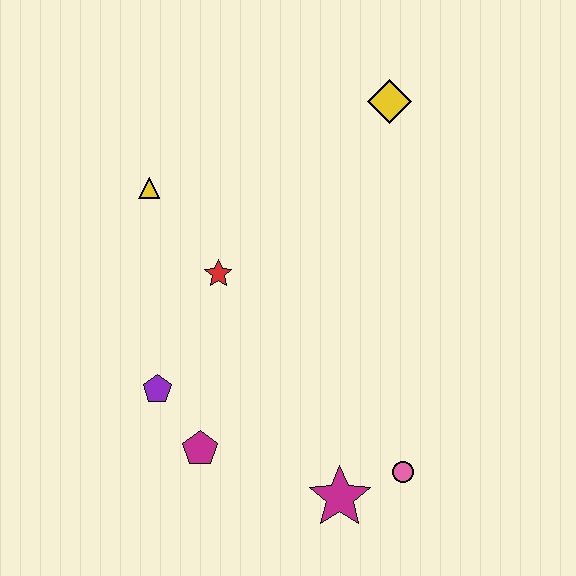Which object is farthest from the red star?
The pink circle is farthest from the red star.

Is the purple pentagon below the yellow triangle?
Yes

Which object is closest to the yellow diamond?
The red star is closest to the yellow diamond.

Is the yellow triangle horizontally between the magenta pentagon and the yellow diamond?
No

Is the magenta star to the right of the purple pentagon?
Yes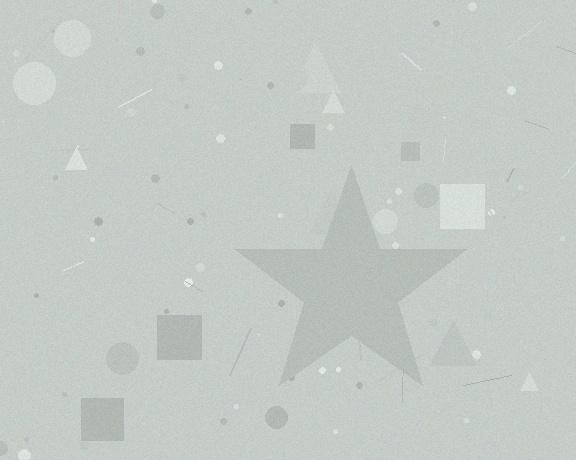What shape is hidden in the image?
A star is hidden in the image.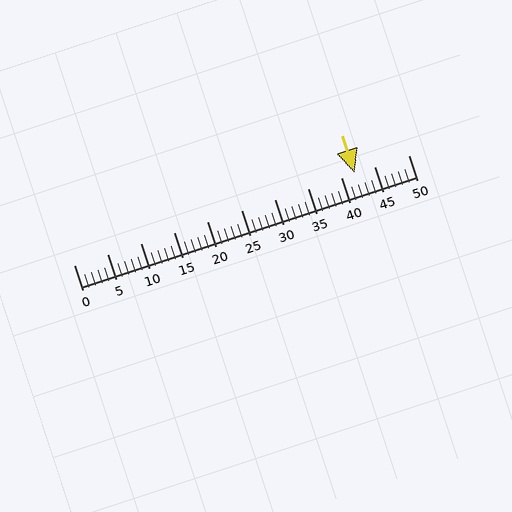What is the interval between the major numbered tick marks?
The major tick marks are spaced 5 units apart.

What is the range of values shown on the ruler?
The ruler shows values from 0 to 50.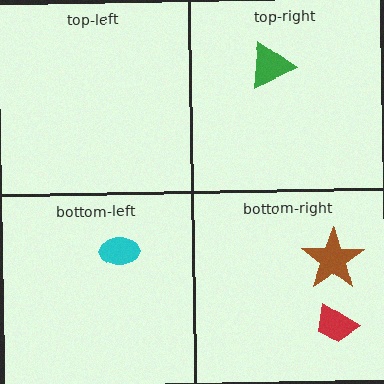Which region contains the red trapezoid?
The bottom-right region.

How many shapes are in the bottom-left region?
1.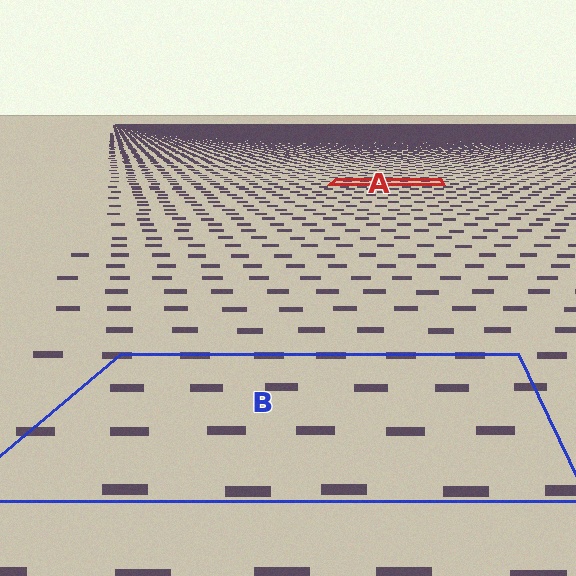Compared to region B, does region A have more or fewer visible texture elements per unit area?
Region A has more texture elements per unit area — they are packed more densely because it is farther away.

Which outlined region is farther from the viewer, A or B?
Region A is farther from the viewer — the texture elements inside it appear smaller and more densely packed.